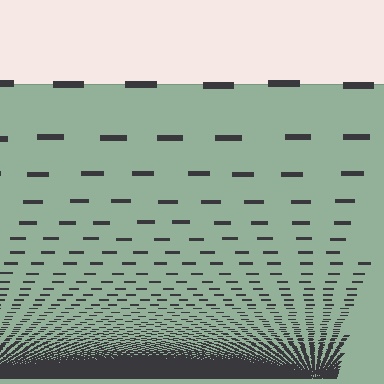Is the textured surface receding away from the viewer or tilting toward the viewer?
The surface appears to tilt toward the viewer. Texture elements get larger and sparser toward the top.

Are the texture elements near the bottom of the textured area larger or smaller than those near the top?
Smaller. The gradient is inverted — elements near the bottom are smaller and denser.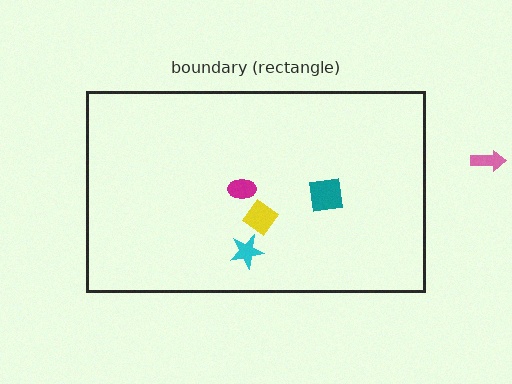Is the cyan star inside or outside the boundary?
Inside.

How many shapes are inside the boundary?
4 inside, 1 outside.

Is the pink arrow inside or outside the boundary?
Outside.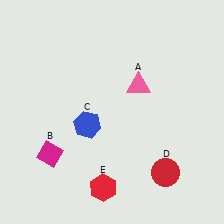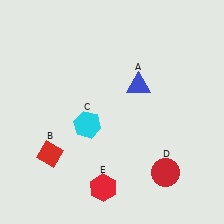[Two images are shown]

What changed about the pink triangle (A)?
In Image 1, A is pink. In Image 2, it changed to blue.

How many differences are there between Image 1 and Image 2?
There are 3 differences between the two images.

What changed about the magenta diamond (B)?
In Image 1, B is magenta. In Image 2, it changed to red.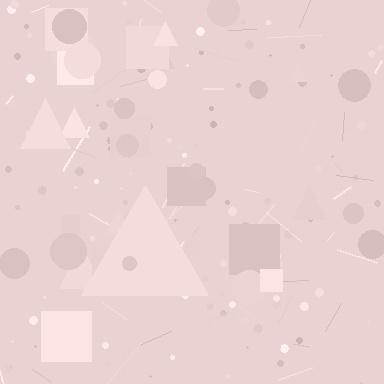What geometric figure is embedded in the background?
A triangle is embedded in the background.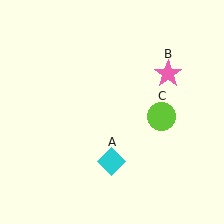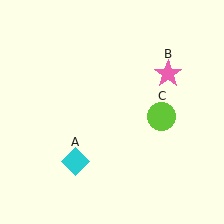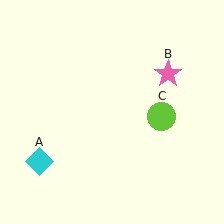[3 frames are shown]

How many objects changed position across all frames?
1 object changed position: cyan diamond (object A).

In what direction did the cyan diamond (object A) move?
The cyan diamond (object A) moved left.